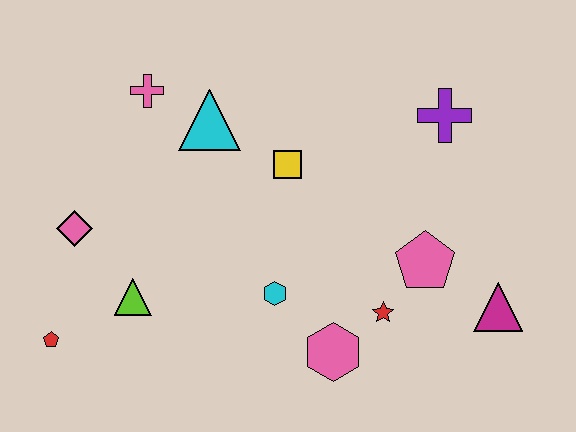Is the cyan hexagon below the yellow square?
Yes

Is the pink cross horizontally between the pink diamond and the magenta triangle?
Yes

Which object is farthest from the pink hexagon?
The pink cross is farthest from the pink hexagon.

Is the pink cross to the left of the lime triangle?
No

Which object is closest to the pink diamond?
The lime triangle is closest to the pink diamond.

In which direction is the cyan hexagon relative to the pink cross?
The cyan hexagon is below the pink cross.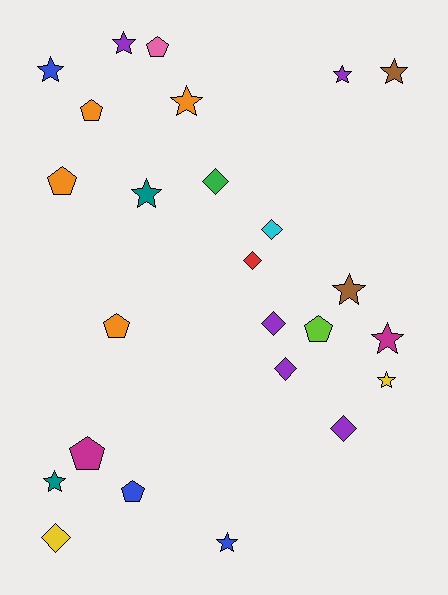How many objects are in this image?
There are 25 objects.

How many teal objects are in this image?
There are 2 teal objects.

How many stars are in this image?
There are 11 stars.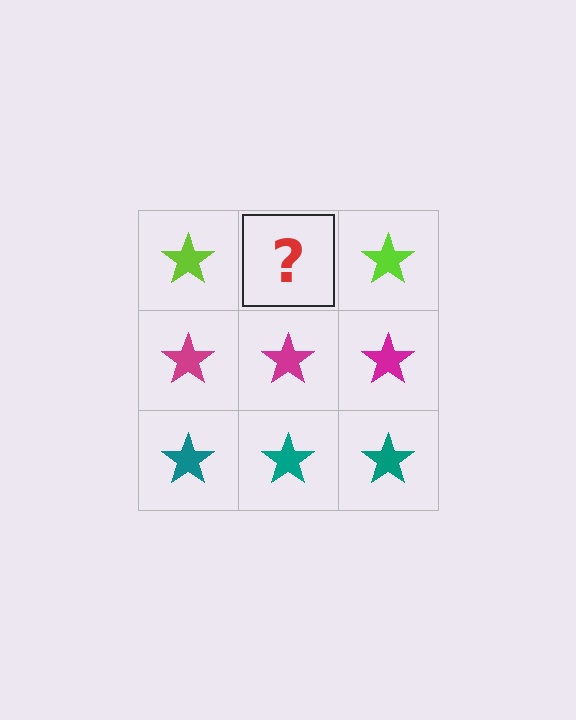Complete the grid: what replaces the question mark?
The question mark should be replaced with a lime star.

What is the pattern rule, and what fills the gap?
The rule is that each row has a consistent color. The gap should be filled with a lime star.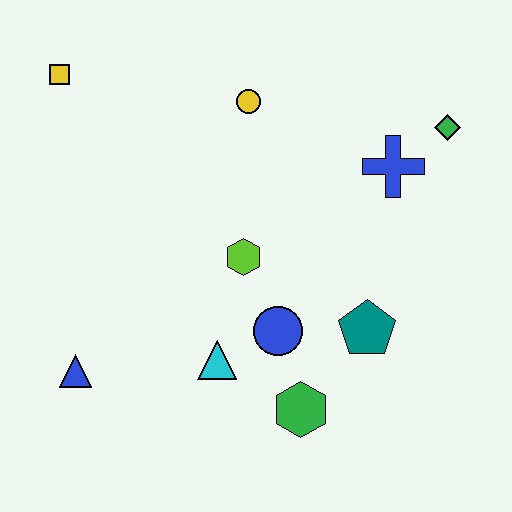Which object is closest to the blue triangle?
The cyan triangle is closest to the blue triangle.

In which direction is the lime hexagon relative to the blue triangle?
The lime hexagon is to the right of the blue triangle.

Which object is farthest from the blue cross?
The blue triangle is farthest from the blue cross.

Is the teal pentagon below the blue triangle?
No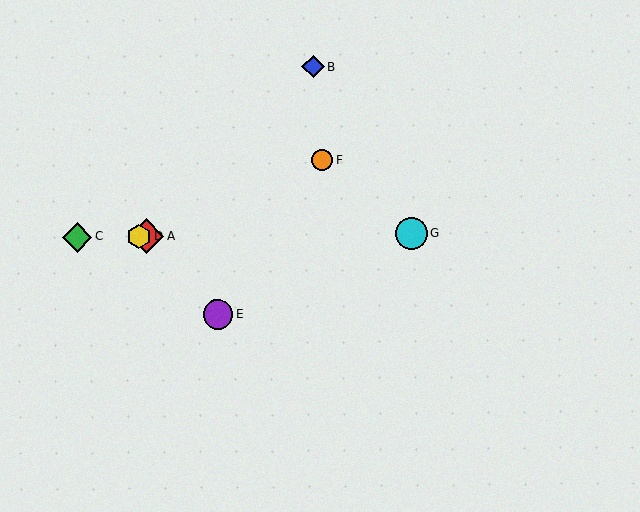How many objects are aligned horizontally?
4 objects (A, C, D, G) are aligned horizontally.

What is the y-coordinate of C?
Object C is at y≈237.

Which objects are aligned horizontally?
Objects A, C, D, G are aligned horizontally.